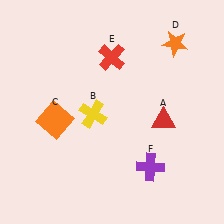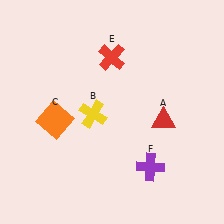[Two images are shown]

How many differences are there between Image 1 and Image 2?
There is 1 difference between the two images.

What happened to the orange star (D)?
The orange star (D) was removed in Image 2. It was in the top-right area of Image 1.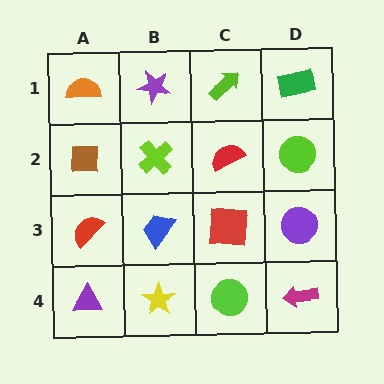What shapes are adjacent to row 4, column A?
A red semicircle (row 3, column A), a yellow star (row 4, column B).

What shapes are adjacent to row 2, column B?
A purple star (row 1, column B), a blue trapezoid (row 3, column B), a brown square (row 2, column A), a red semicircle (row 2, column C).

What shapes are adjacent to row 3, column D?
A lime circle (row 2, column D), a magenta arrow (row 4, column D), a red square (row 3, column C).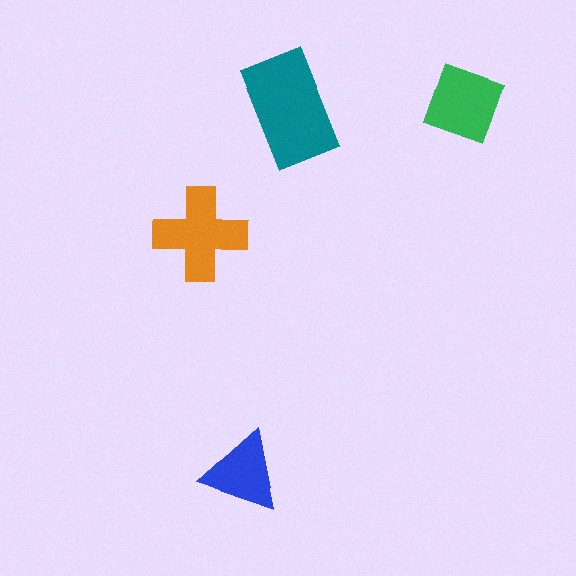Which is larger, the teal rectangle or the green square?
The teal rectangle.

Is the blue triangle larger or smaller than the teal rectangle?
Smaller.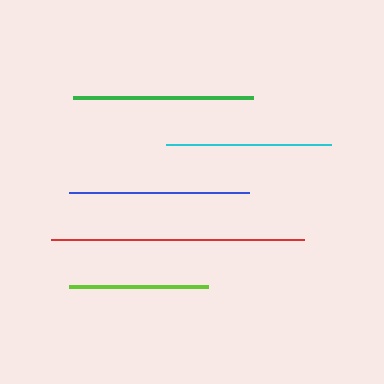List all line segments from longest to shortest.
From longest to shortest: red, blue, green, cyan, lime.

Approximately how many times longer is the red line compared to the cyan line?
The red line is approximately 1.5 times the length of the cyan line.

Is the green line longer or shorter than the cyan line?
The green line is longer than the cyan line.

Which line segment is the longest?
The red line is the longest at approximately 254 pixels.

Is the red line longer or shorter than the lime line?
The red line is longer than the lime line.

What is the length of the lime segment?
The lime segment is approximately 139 pixels long.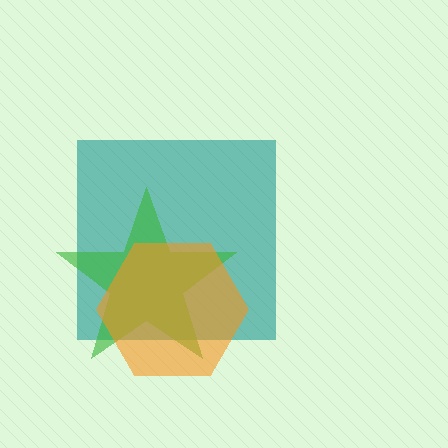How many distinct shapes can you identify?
There are 3 distinct shapes: a teal square, a green star, an orange hexagon.